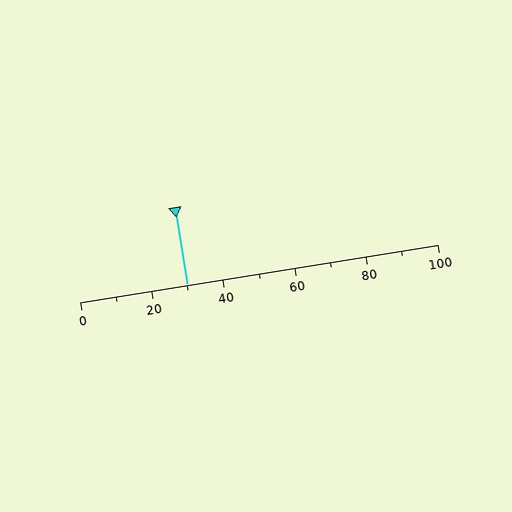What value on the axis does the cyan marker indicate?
The marker indicates approximately 30.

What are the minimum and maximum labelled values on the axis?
The axis runs from 0 to 100.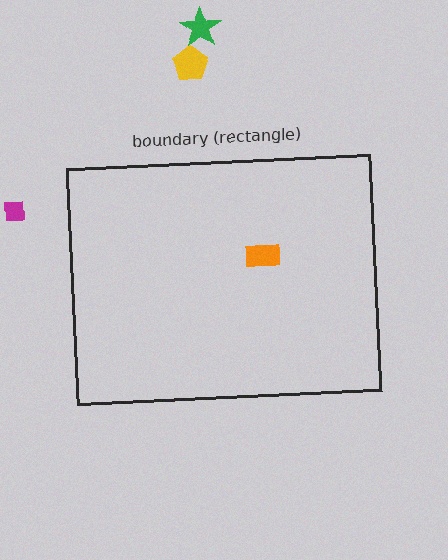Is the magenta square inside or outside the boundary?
Outside.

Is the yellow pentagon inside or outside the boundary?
Outside.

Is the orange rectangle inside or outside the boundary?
Inside.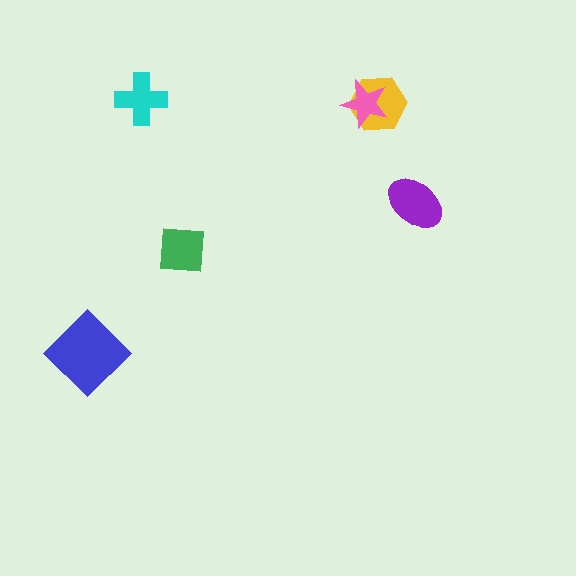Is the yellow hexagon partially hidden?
Yes, it is partially covered by another shape.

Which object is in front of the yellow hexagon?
The pink star is in front of the yellow hexagon.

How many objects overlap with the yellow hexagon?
1 object overlaps with the yellow hexagon.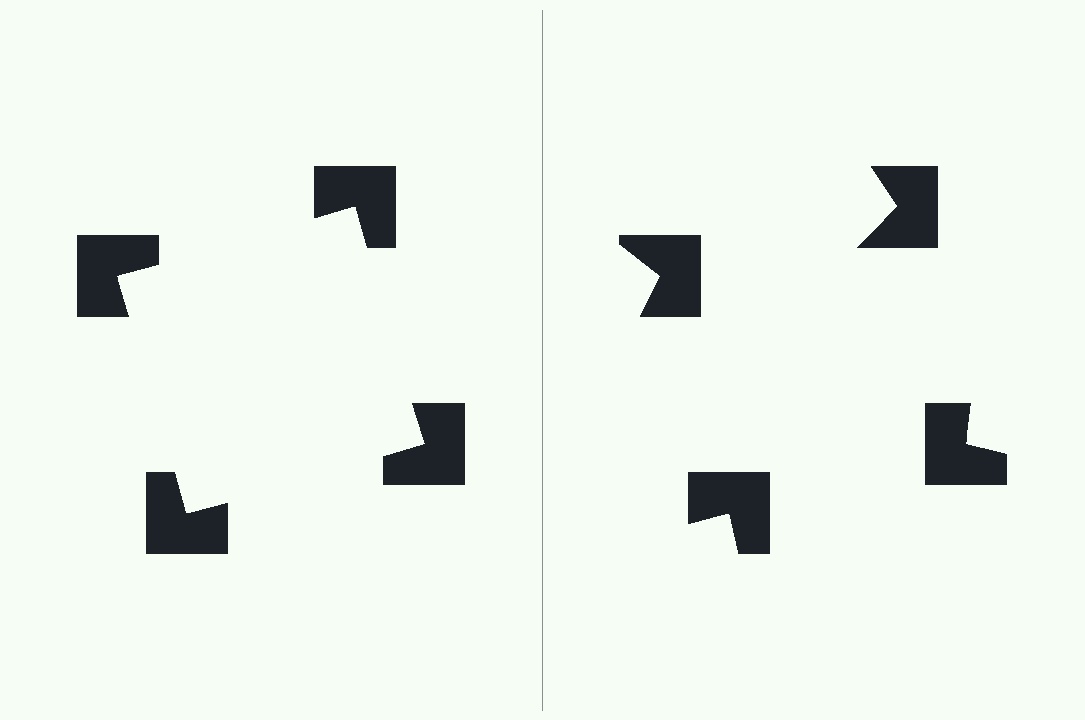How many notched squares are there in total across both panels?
8 — 4 on each side.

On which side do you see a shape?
An illusory square appears on the left side. On the right side the wedge cuts are rotated, so no coherent shape forms.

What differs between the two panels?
The notched squares are positioned identically on both sides; only the wedge orientations differ. On the left they align to a square; on the right they are misaligned.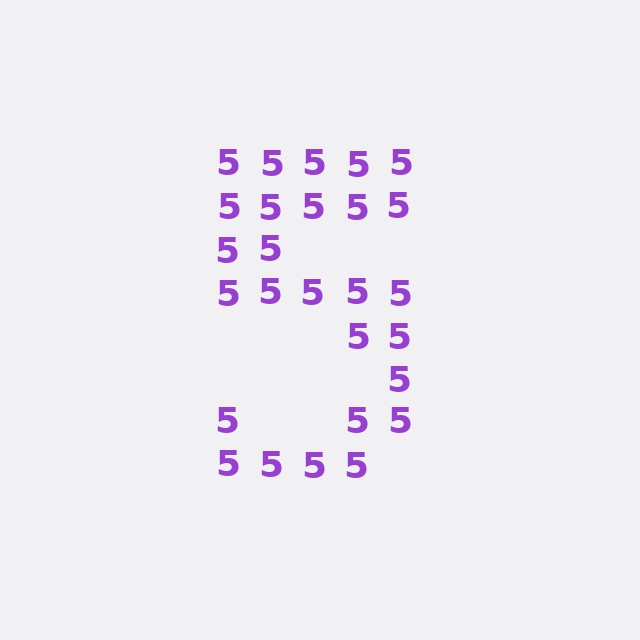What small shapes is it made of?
It is made of small digit 5's.